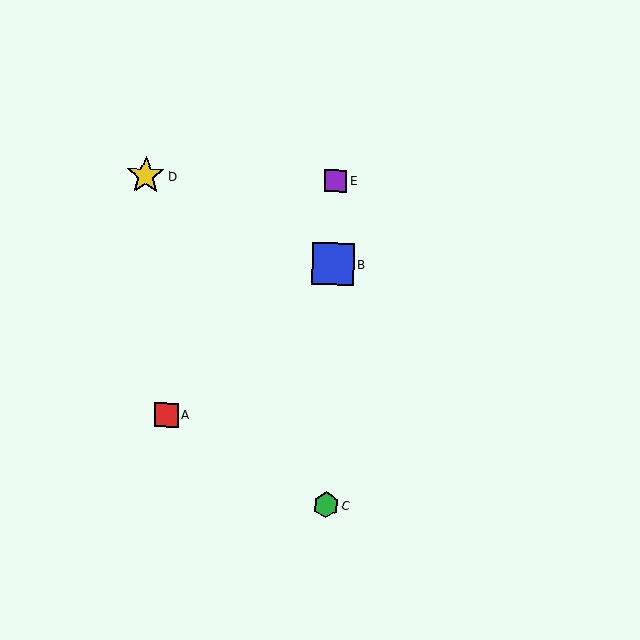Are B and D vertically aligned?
No, B is at x≈333 and D is at x≈146.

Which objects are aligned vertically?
Objects B, C, E are aligned vertically.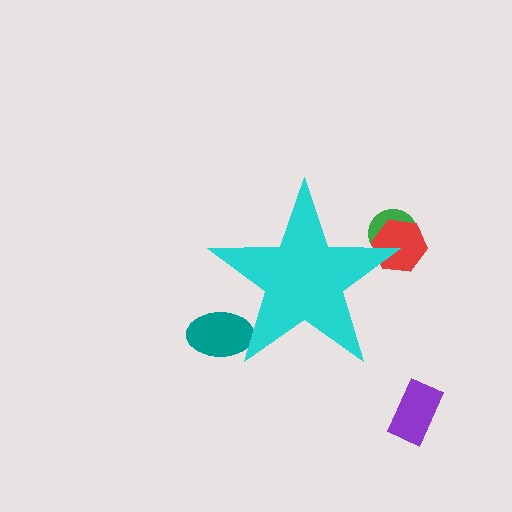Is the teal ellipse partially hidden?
Yes, the teal ellipse is partially hidden behind the cyan star.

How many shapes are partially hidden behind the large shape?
3 shapes are partially hidden.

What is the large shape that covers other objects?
A cyan star.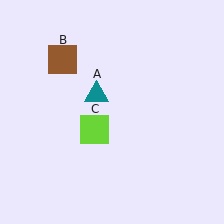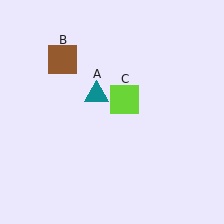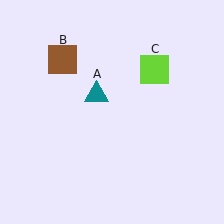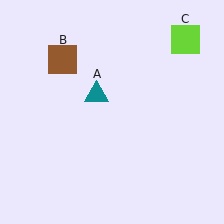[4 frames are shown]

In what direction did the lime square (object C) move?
The lime square (object C) moved up and to the right.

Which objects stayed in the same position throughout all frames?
Teal triangle (object A) and brown square (object B) remained stationary.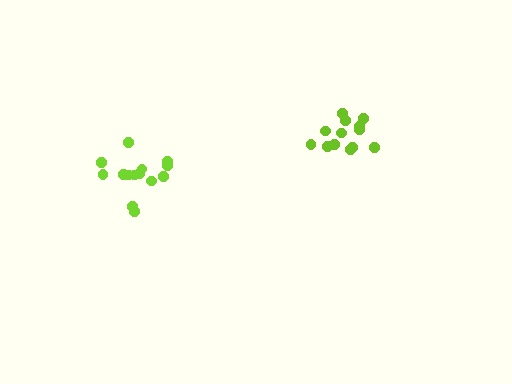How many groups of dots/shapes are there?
There are 2 groups.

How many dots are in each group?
Group 1: 13 dots, Group 2: 14 dots (27 total).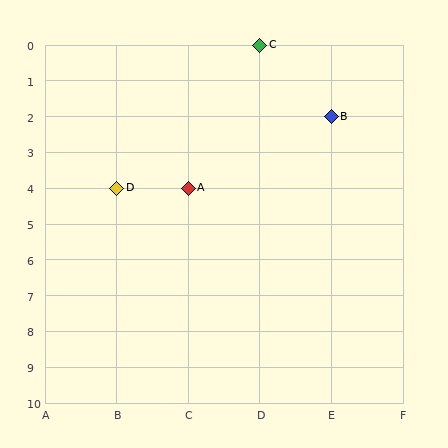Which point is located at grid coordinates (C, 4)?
Point A is at (C, 4).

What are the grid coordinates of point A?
Point A is at grid coordinates (C, 4).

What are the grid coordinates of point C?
Point C is at grid coordinates (D, 0).